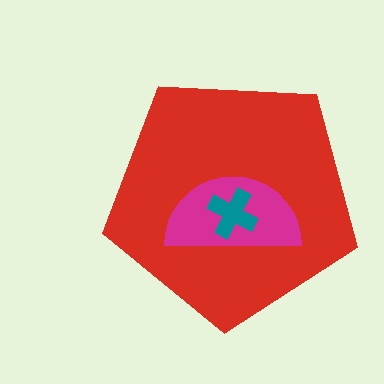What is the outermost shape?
The red pentagon.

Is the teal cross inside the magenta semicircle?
Yes.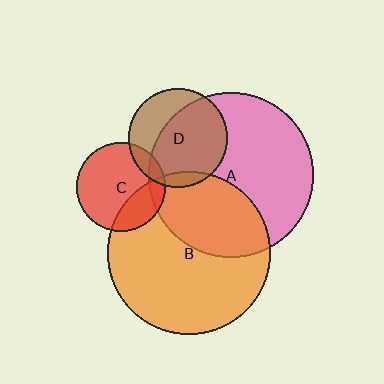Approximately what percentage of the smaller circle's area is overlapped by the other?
Approximately 35%.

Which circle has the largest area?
Circle A (pink).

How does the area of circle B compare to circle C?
Approximately 3.4 times.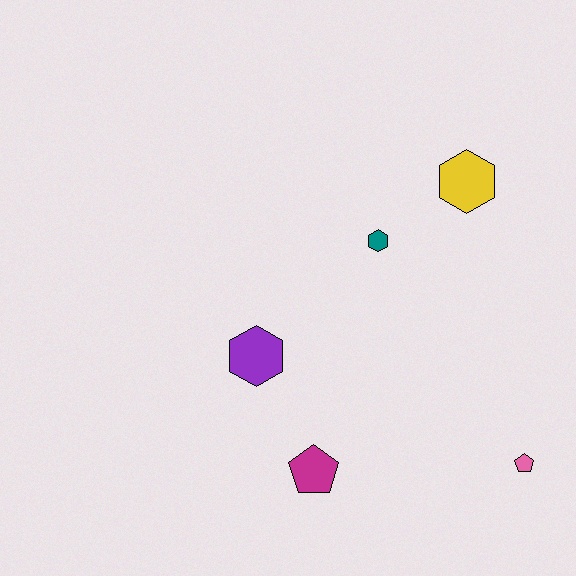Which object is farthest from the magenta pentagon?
The yellow hexagon is farthest from the magenta pentagon.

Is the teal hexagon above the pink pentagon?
Yes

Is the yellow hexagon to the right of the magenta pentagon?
Yes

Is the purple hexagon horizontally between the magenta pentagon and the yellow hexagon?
No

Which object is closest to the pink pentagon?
The magenta pentagon is closest to the pink pentagon.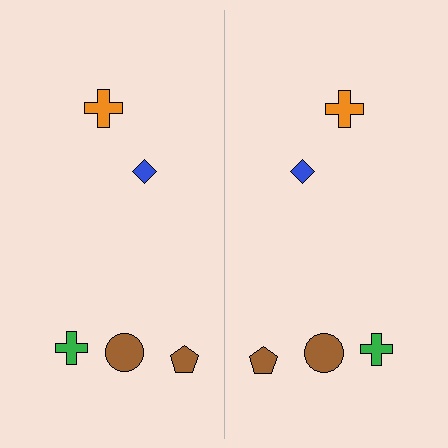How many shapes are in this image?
There are 10 shapes in this image.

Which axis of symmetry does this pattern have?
The pattern has a vertical axis of symmetry running through the center of the image.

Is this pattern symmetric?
Yes, this pattern has bilateral (reflection) symmetry.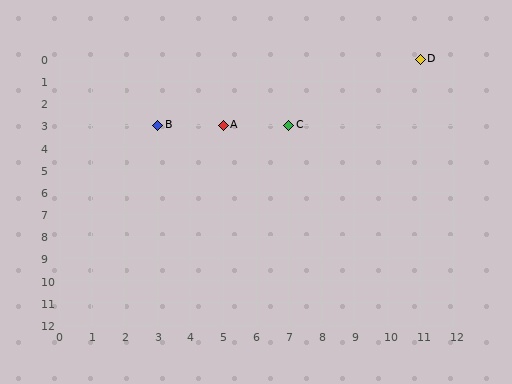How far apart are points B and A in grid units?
Points B and A are 2 columns apart.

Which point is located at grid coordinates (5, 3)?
Point A is at (5, 3).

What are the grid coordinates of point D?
Point D is at grid coordinates (11, 0).